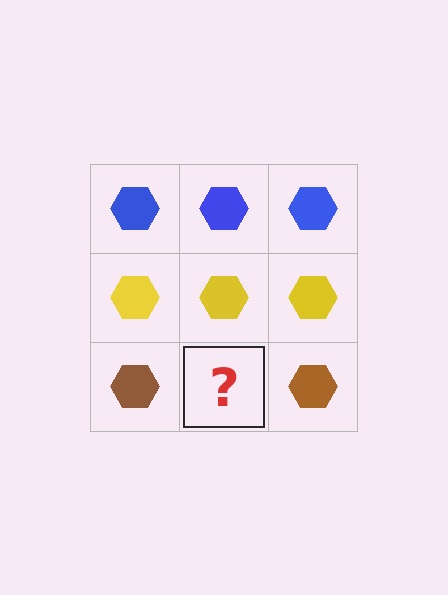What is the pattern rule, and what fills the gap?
The rule is that each row has a consistent color. The gap should be filled with a brown hexagon.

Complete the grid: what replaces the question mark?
The question mark should be replaced with a brown hexagon.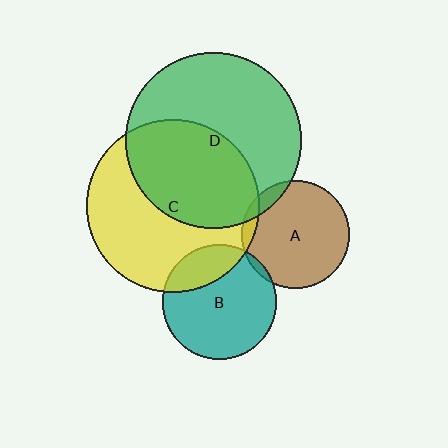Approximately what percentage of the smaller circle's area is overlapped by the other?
Approximately 5%.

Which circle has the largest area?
Circle D (green).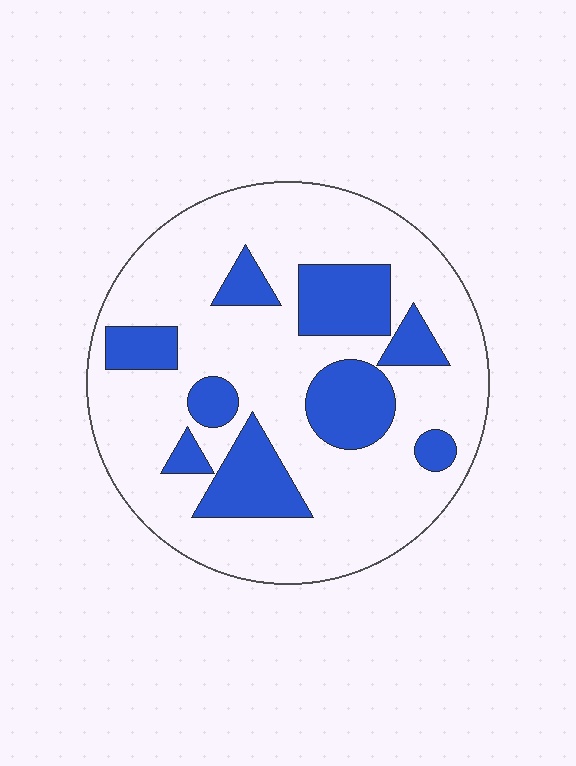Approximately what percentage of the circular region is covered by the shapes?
Approximately 25%.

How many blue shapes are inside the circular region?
9.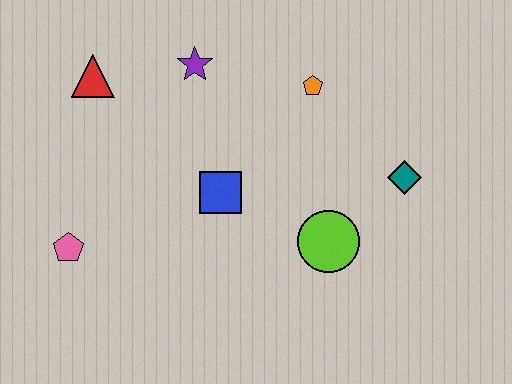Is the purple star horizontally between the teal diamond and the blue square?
No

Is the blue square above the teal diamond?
No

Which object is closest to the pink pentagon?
The blue square is closest to the pink pentagon.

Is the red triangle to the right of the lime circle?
No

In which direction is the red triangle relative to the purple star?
The red triangle is to the left of the purple star.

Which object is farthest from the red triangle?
The teal diamond is farthest from the red triangle.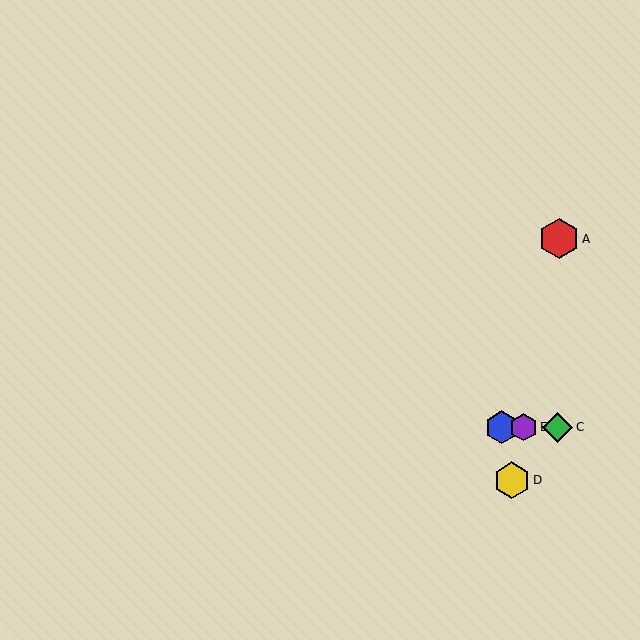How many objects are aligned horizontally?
3 objects (B, C, E) are aligned horizontally.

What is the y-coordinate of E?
Object E is at y≈427.